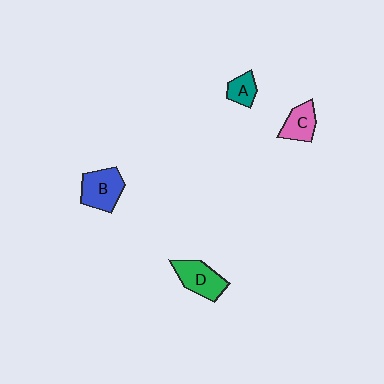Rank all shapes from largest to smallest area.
From largest to smallest: B (blue), D (green), C (pink), A (teal).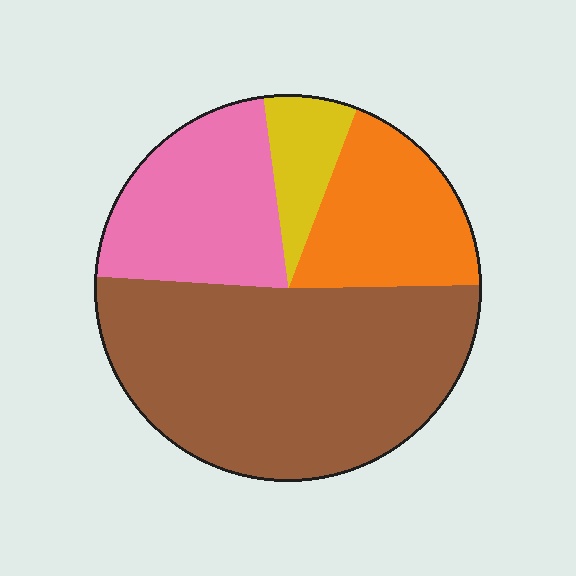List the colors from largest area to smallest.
From largest to smallest: brown, pink, orange, yellow.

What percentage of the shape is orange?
Orange takes up less than a quarter of the shape.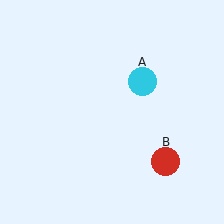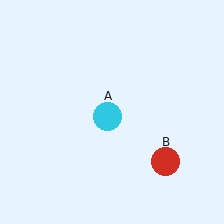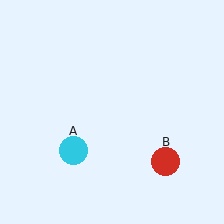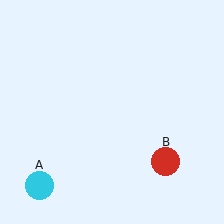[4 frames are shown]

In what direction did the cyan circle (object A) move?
The cyan circle (object A) moved down and to the left.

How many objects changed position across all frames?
1 object changed position: cyan circle (object A).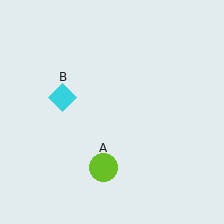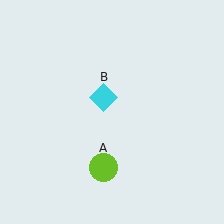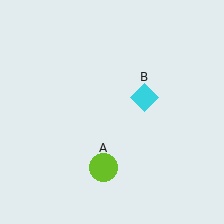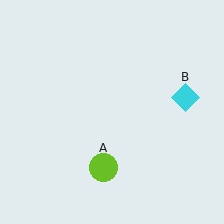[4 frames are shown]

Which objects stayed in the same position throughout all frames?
Lime circle (object A) remained stationary.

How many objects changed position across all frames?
1 object changed position: cyan diamond (object B).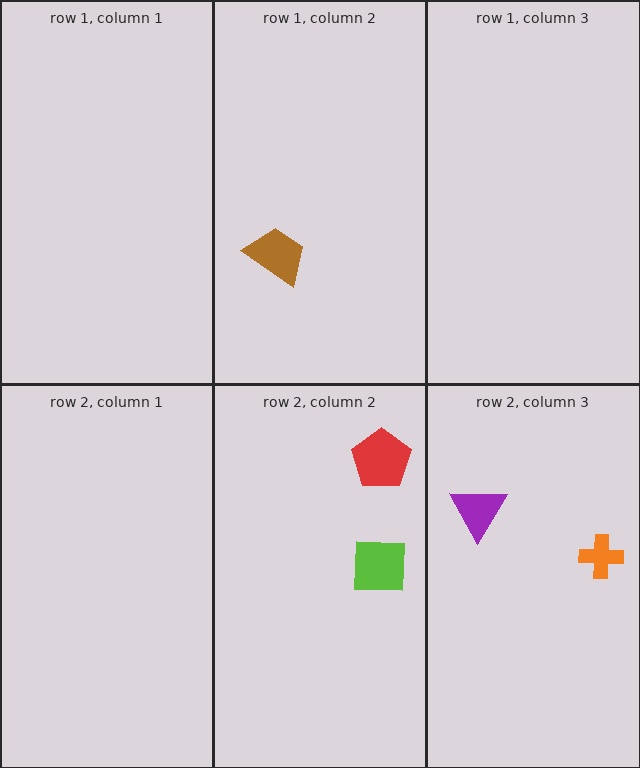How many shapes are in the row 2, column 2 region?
2.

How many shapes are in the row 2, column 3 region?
2.